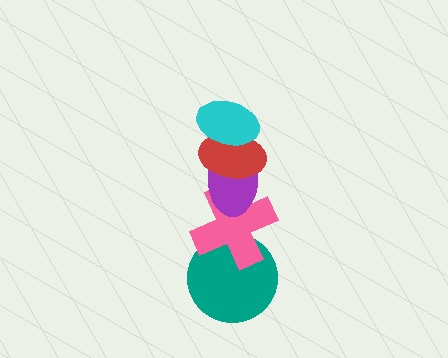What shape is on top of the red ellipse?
The cyan ellipse is on top of the red ellipse.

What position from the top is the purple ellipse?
The purple ellipse is 3rd from the top.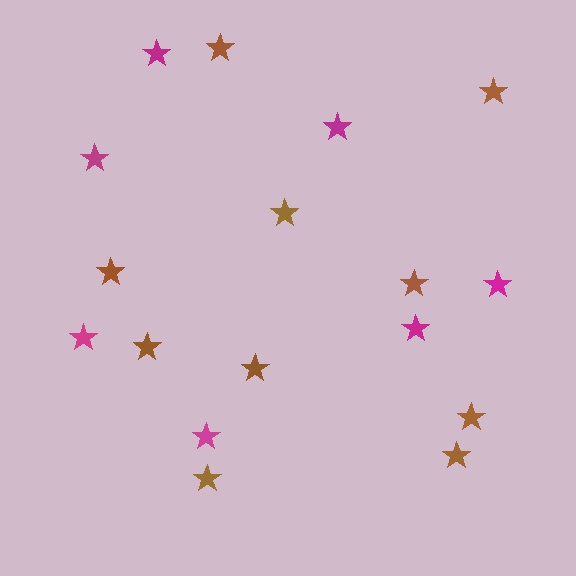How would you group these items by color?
There are 2 groups: one group of brown stars (10) and one group of magenta stars (7).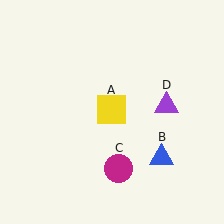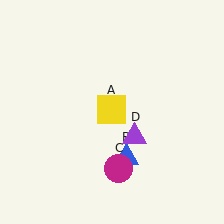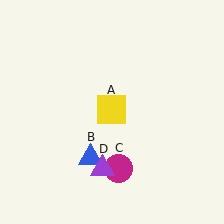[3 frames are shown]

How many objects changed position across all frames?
2 objects changed position: blue triangle (object B), purple triangle (object D).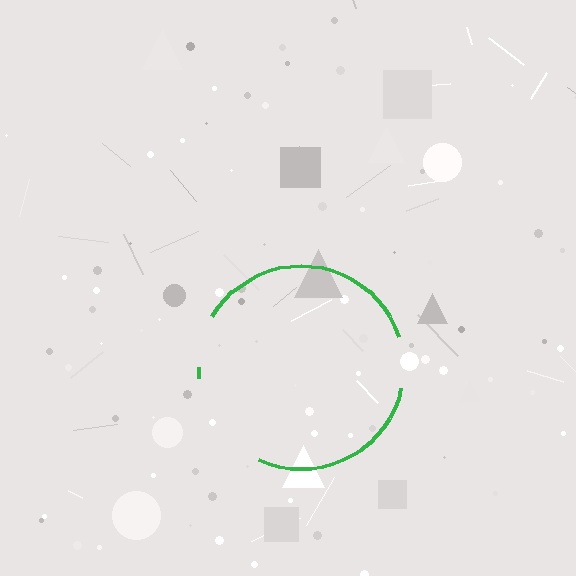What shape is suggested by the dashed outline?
The dashed outline suggests a circle.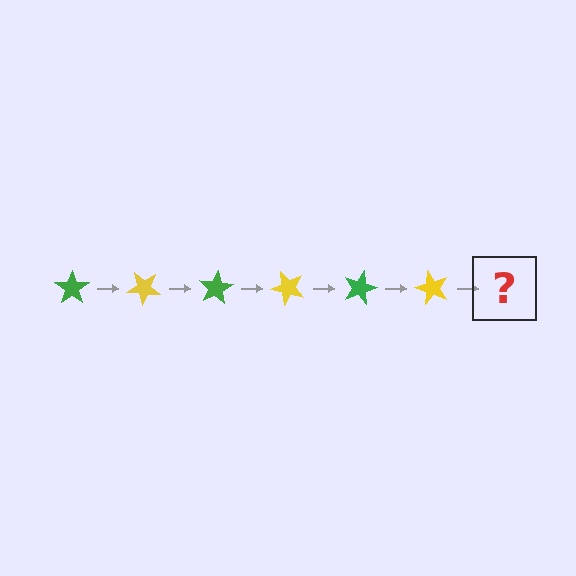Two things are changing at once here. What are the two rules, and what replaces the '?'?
The two rules are that it rotates 40 degrees each step and the color cycles through green and yellow. The '?' should be a green star, rotated 240 degrees from the start.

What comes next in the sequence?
The next element should be a green star, rotated 240 degrees from the start.